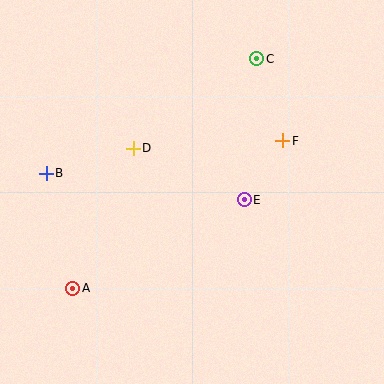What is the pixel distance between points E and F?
The distance between E and F is 70 pixels.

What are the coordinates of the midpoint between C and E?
The midpoint between C and E is at (250, 129).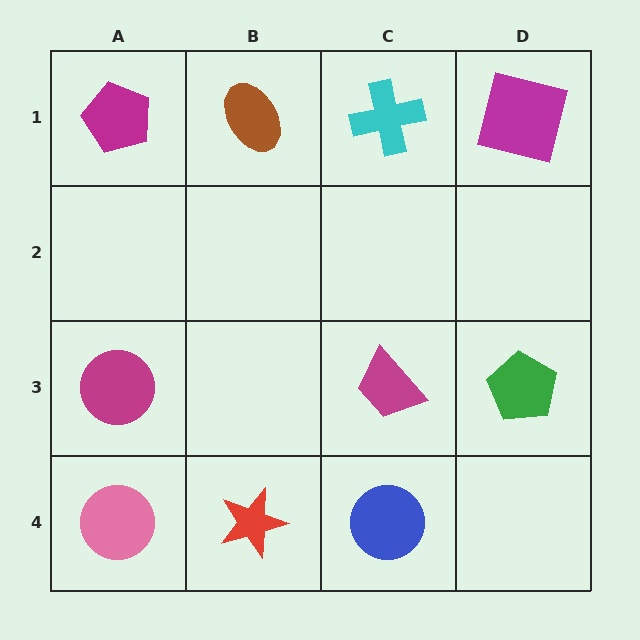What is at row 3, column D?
A green pentagon.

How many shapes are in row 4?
3 shapes.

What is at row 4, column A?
A pink circle.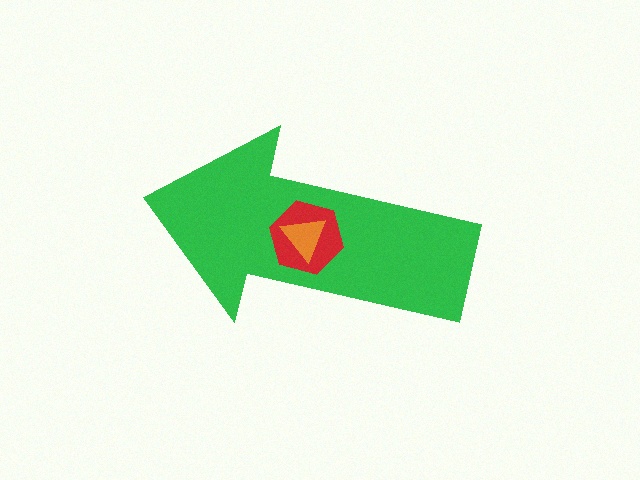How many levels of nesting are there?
3.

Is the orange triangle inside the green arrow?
Yes.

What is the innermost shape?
The orange triangle.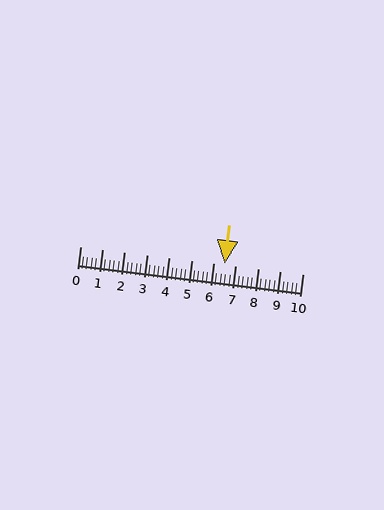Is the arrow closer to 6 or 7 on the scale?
The arrow is closer to 7.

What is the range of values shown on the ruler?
The ruler shows values from 0 to 10.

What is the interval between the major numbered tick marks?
The major tick marks are spaced 1 units apart.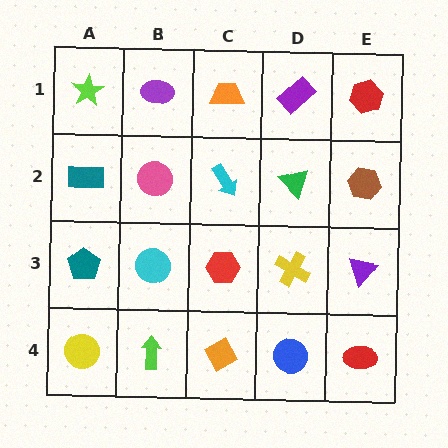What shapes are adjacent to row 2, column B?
A purple ellipse (row 1, column B), a cyan circle (row 3, column B), a teal rectangle (row 2, column A), a cyan arrow (row 2, column C).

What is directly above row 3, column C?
A cyan arrow.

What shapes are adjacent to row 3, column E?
A brown hexagon (row 2, column E), a red ellipse (row 4, column E), a yellow cross (row 3, column D).